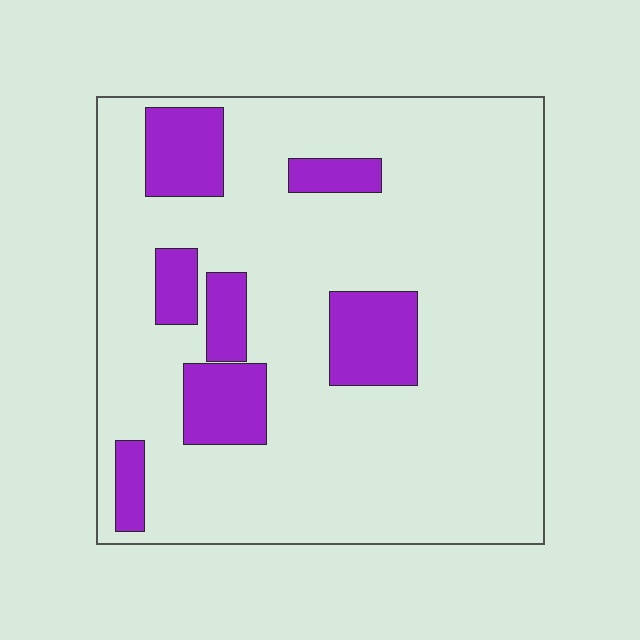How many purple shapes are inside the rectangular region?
7.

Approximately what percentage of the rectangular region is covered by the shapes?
Approximately 20%.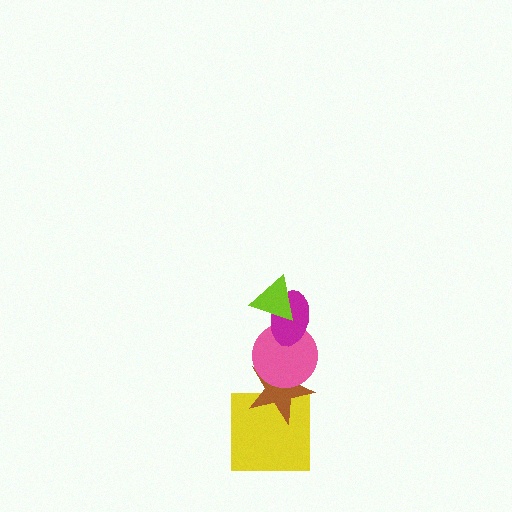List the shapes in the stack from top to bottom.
From top to bottom: the lime triangle, the magenta ellipse, the pink circle, the brown star, the yellow square.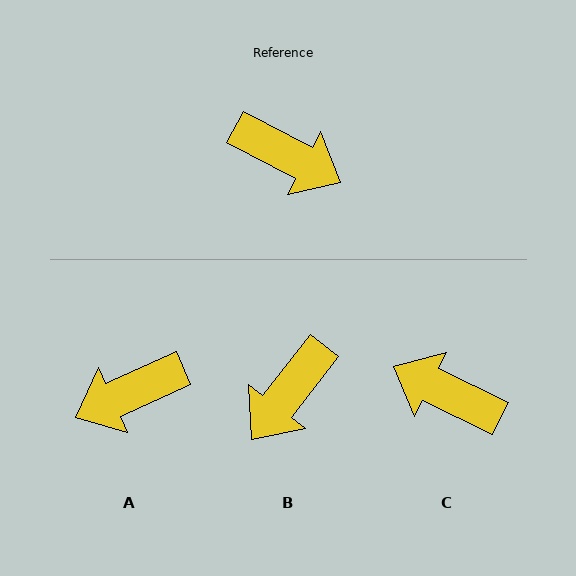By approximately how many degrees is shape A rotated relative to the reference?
Approximately 128 degrees clockwise.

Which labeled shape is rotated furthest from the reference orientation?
C, about 178 degrees away.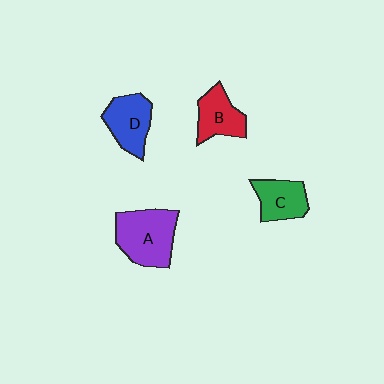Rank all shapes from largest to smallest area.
From largest to smallest: A (purple), D (blue), B (red), C (green).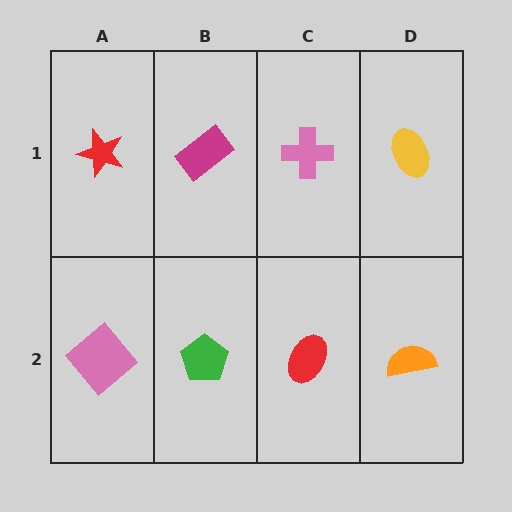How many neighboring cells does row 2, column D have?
2.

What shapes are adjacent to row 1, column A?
A pink diamond (row 2, column A), a magenta rectangle (row 1, column B).